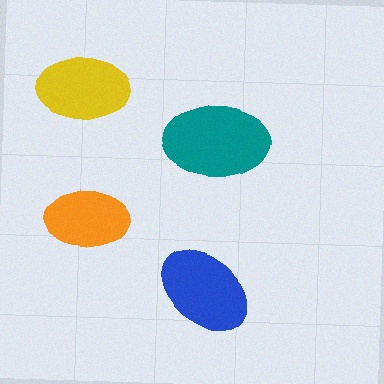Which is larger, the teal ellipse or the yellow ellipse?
The teal one.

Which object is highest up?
The yellow ellipse is topmost.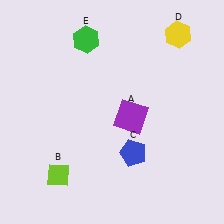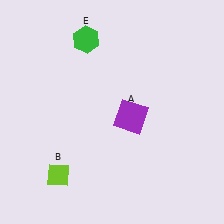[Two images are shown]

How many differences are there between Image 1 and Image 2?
There are 2 differences between the two images.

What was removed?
The blue pentagon (C), the yellow hexagon (D) were removed in Image 2.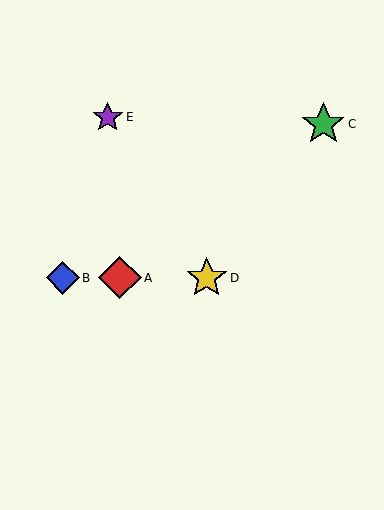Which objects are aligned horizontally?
Objects A, B, D are aligned horizontally.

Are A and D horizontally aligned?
Yes, both are at y≈278.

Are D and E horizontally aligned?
No, D is at y≈278 and E is at y≈117.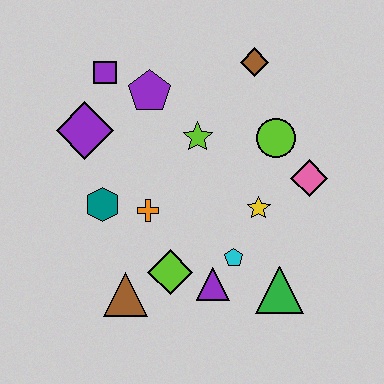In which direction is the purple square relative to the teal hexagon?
The purple square is above the teal hexagon.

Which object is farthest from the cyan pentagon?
The purple square is farthest from the cyan pentagon.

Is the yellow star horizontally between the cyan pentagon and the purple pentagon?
No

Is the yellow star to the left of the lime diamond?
No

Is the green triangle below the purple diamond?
Yes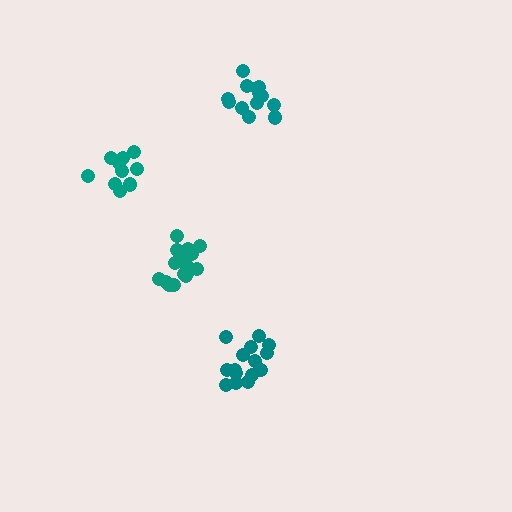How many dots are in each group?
Group 1: 15 dots, Group 2: 13 dots, Group 3: 16 dots, Group 4: 10 dots (54 total).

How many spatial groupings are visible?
There are 4 spatial groupings.